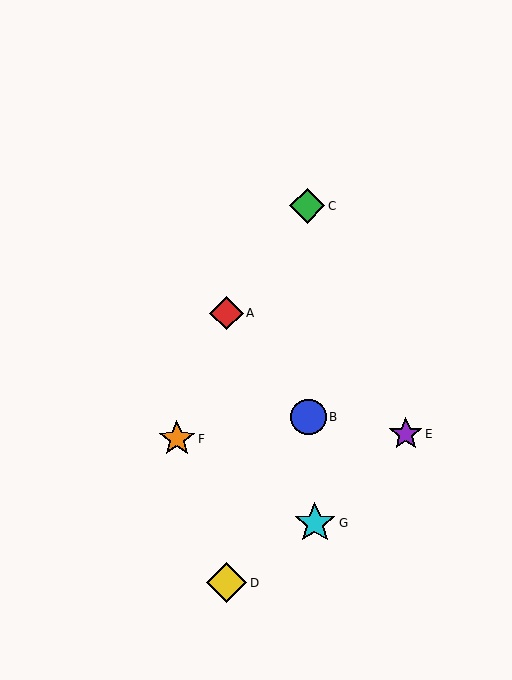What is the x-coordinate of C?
Object C is at x≈307.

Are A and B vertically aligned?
No, A is at x≈226 and B is at x≈308.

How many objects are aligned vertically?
2 objects (A, D) are aligned vertically.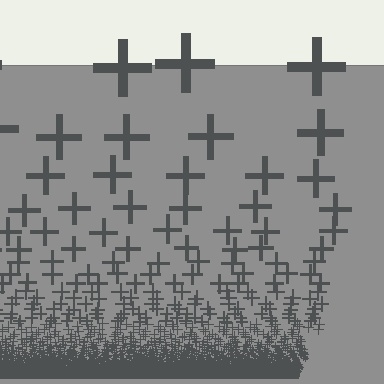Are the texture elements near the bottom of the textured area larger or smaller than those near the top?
Smaller. The gradient is inverted — elements near the bottom are smaller and denser.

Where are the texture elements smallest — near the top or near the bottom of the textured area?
Near the bottom.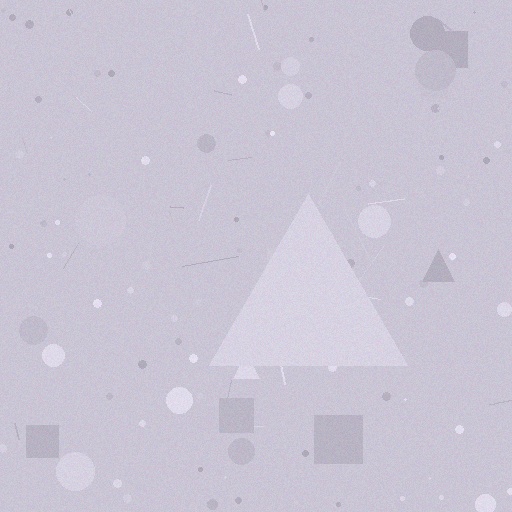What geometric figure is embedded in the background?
A triangle is embedded in the background.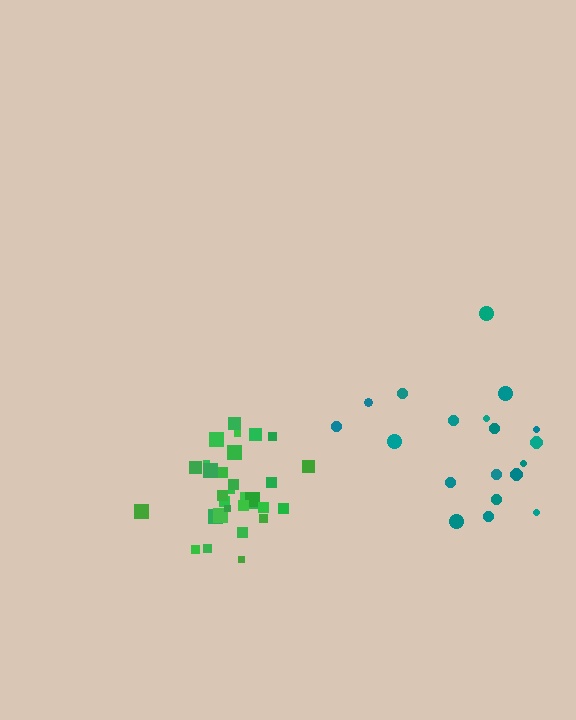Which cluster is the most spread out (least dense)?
Teal.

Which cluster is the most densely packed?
Green.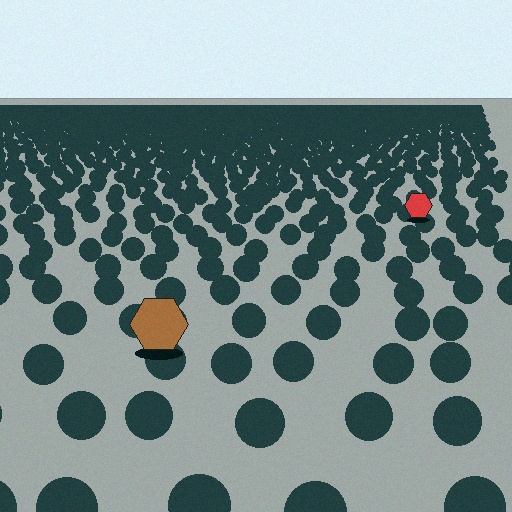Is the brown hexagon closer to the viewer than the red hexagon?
Yes. The brown hexagon is closer — you can tell from the texture gradient: the ground texture is coarser near it.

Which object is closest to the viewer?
The brown hexagon is closest. The texture marks near it are larger and more spread out.